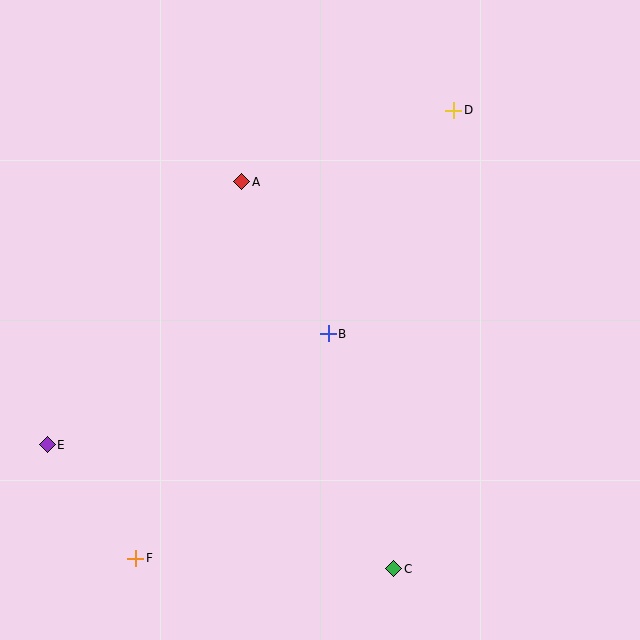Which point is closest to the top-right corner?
Point D is closest to the top-right corner.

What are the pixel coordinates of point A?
Point A is at (242, 182).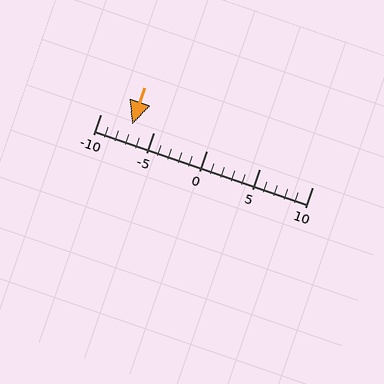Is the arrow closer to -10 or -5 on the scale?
The arrow is closer to -5.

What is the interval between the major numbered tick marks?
The major tick marks are spaced 5 units apart.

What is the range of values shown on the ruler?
The ruler shows values from -10 to 10.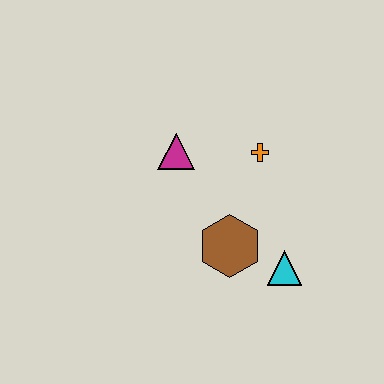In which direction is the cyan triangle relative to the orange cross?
The cyan triangle is below the orange cross.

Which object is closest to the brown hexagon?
The cyan triangle is closest to the brown hexagon.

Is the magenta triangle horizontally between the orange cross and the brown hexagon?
No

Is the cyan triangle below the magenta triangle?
Yes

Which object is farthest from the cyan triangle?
The magenta triangle is farthest from the cyan triangle.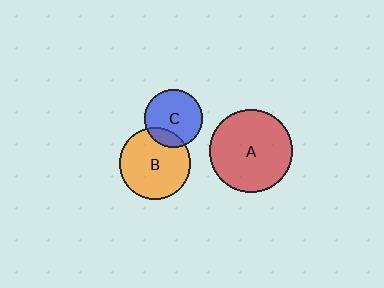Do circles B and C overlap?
Yes.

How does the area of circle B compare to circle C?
Approximately 1.5 times.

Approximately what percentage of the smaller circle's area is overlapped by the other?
Approximately 15%.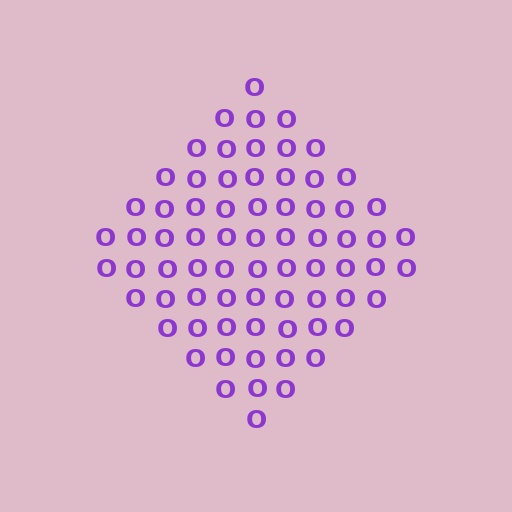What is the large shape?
The large shape is a diamond.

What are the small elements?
The small elements are letter O's.